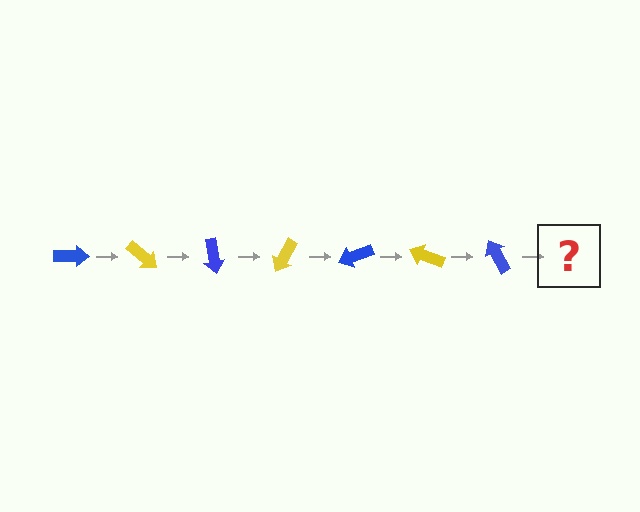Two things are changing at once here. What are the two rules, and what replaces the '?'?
The two rules are that it rotates 40 degrees each step and the color cycles through blue and yellow. The '?' should be a yellow arrow, rotated 280 degrees from the start.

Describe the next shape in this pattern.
It should be a yellow arrow, rotated 280 degrees from the start.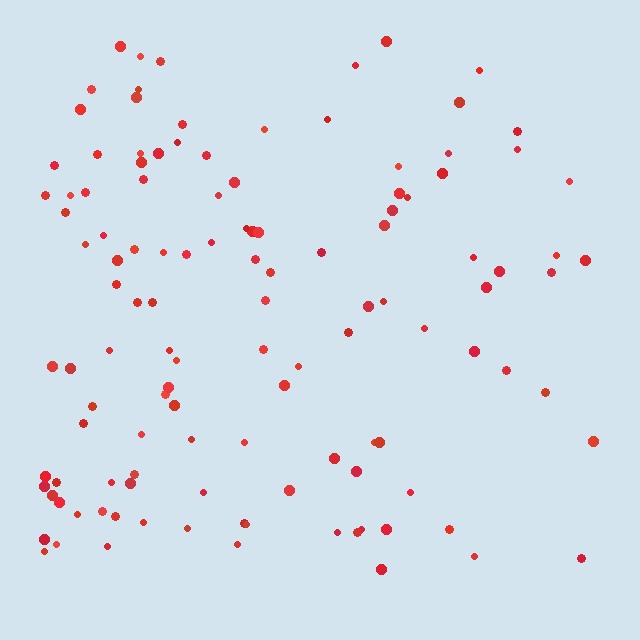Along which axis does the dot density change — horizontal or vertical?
Horizontal.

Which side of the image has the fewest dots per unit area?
The right.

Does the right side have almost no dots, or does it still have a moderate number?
Still a moderate number, just noticeably fewer than the left.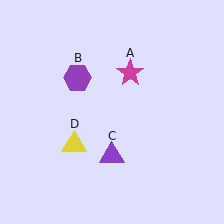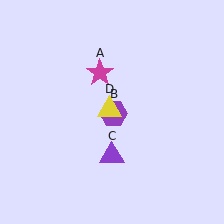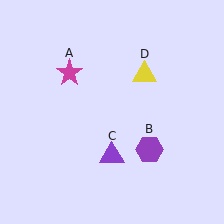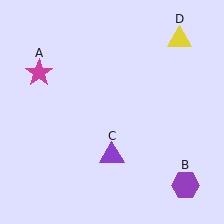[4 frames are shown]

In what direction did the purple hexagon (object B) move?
The purple hexagon (object B) moved down and to the right.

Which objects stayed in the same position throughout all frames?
Purple triangle (object C) remained stationary.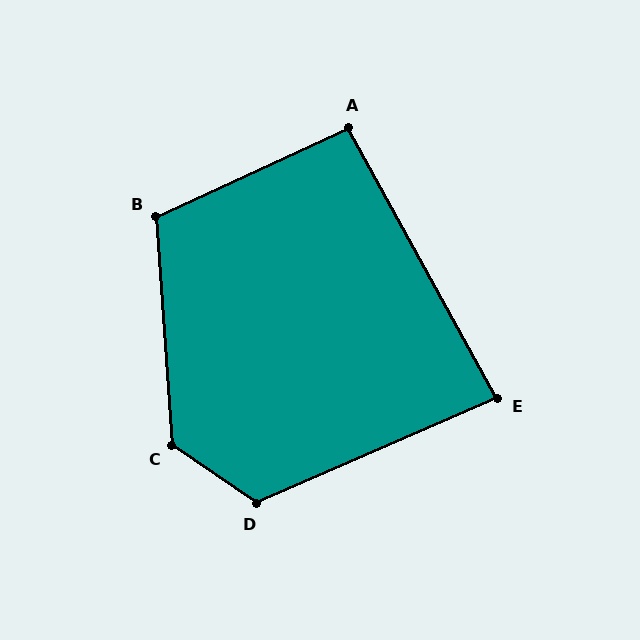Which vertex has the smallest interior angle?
E, at approximately 85 degrees.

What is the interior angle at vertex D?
Approximately 122 degrees (obtuse).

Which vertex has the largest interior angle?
C, at approximately 128 degrees.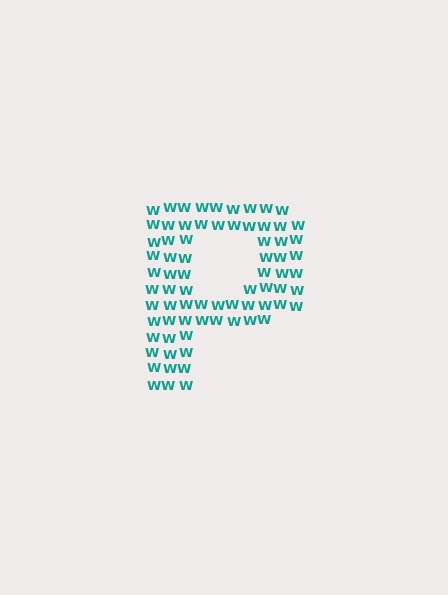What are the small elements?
The small elements are letter W's.